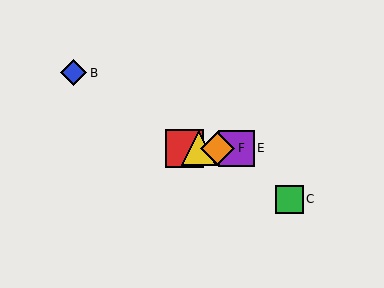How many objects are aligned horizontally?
4 objects (A, D, E, F) are aligned horizontally.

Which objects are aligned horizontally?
Objects A, D, E, F are aligned horizontally.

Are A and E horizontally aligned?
Yes, both are at y≈148.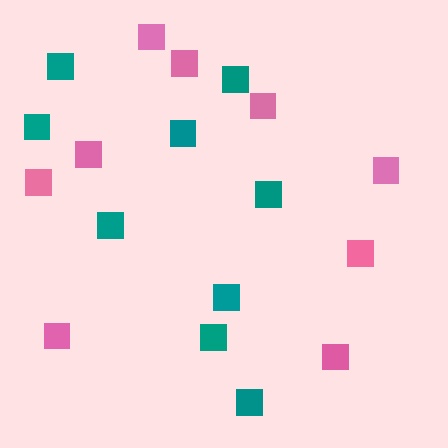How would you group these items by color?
There are 2 groups: one group of pink squares (9) and one group of teal squares (9).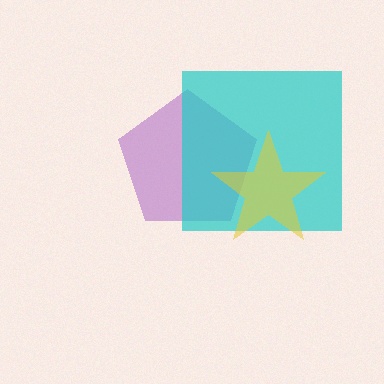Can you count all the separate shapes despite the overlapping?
Yes, there are 3 separate shapes.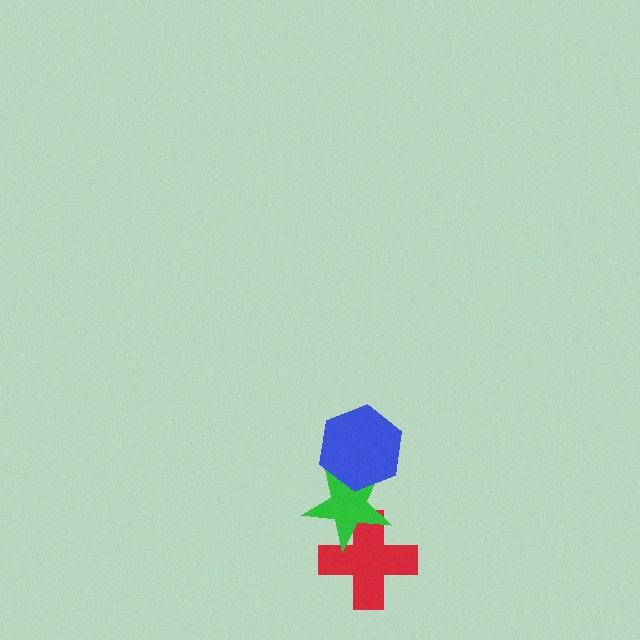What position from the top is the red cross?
The red cross is 3rd from the top.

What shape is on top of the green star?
The blue hexagon is on top of the green star.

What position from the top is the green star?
The green star is 2nd from the top.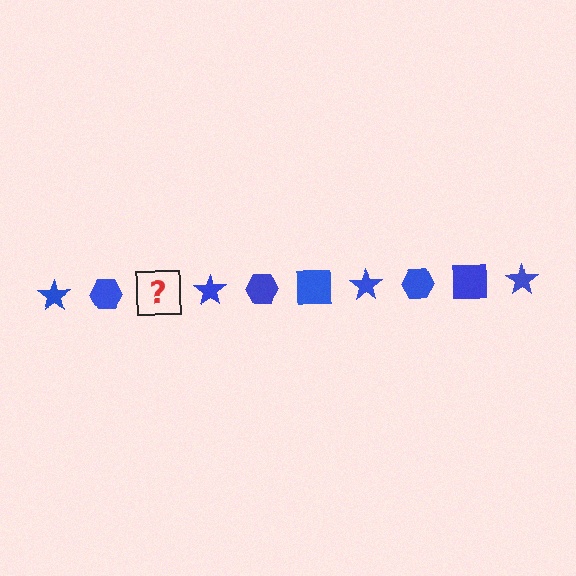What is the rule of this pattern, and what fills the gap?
The rule is that the pattern cycles through star, hexagon, square shapes in blue. The gap should be filled with a blue square.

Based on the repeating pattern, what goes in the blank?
The blank should be a blue square.